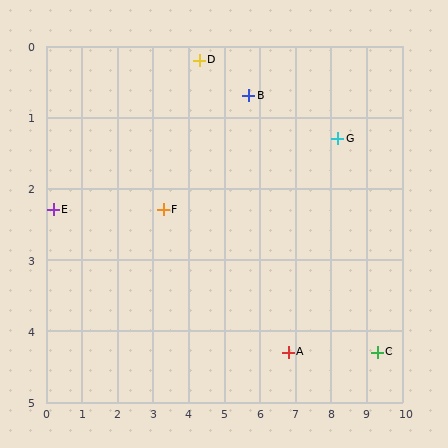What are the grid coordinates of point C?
Point C is at approximately (9.3, 4.3).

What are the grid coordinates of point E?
Point E is at approximately (0.2, 2.3).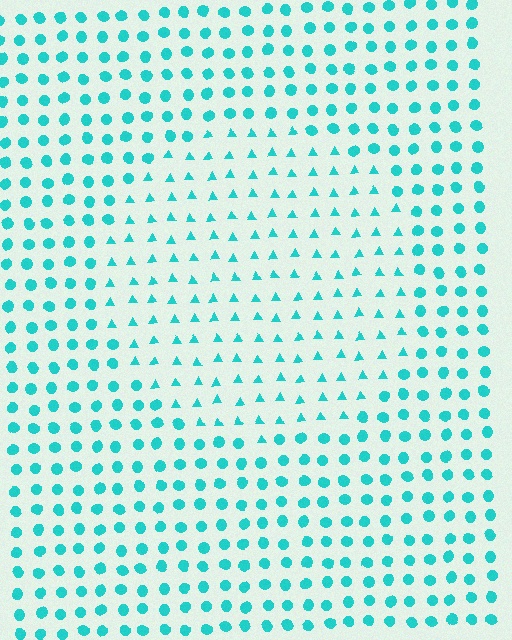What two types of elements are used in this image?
The image uses triangles inside the circle region and circles outside it.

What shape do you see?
I see a circle.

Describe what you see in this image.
The image is filled with small cyan elements arranged in a uniform grid. A circle-shaped region contains triangles, while the surrounding area contains circles. The boundary is defined purely by the change in element shape.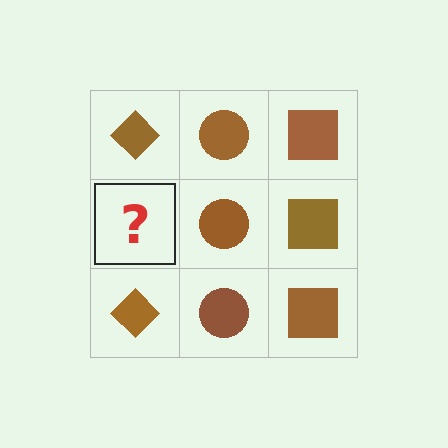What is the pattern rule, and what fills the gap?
The rule is that each column has a consistent shape. The gap should be filled with a brown diamond.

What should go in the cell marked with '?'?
The missing cell should contain a brown diamond.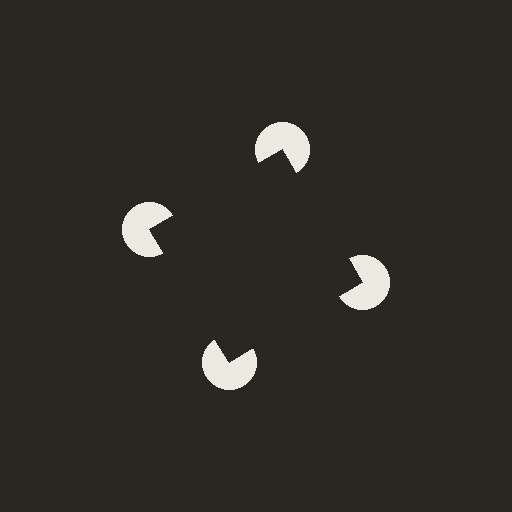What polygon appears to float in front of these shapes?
An illusory square — its edges are inferred from the aligned wedge cuts in the pac-man discs, not physically drawn.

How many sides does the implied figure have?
4 sides.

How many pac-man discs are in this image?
There are 4 — one at each vertex of the illusory square.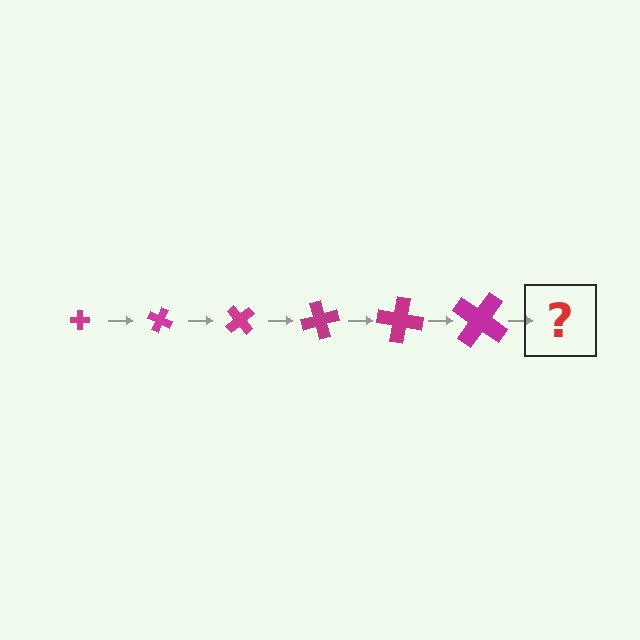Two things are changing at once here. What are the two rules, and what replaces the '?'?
The two rules are that the cross grows larger each step and it rotates 25 degrees each step. The '?' should be a cross, larger than the previous one and rotated 150 degrees from the start.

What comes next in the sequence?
The next element should be a cross, larger than the previous one and rotated 150 degrees from the start.